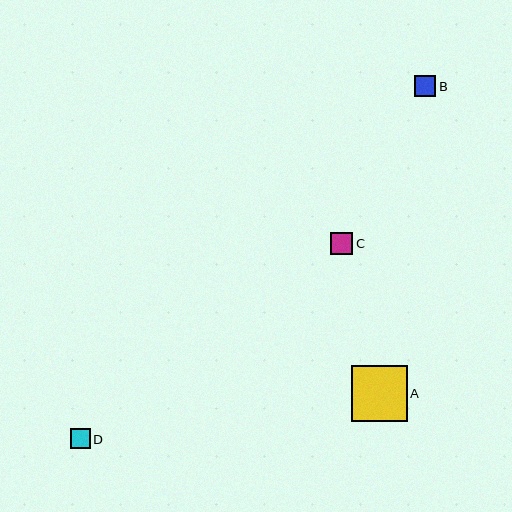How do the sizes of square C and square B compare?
Square C and square B are approximately the same size.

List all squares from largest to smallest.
From largest to smallest: A, C, B, D.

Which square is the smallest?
Square D is the smallest with a size of approximately 20 pixels.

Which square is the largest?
Square A is the largest with a size of approximately 56 pixels.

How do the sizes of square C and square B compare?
Square C and square B are approximately the same size.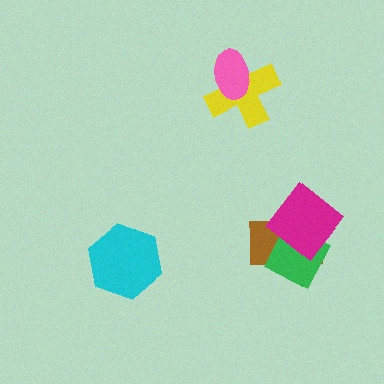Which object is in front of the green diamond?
The magenta diamond is in front of the green diamond.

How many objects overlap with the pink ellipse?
1 object overlaps with the pink ellipse.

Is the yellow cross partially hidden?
Yes, it is partially covered by another shape.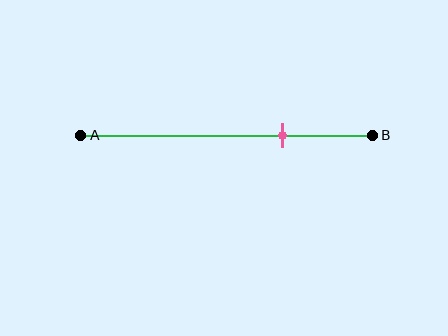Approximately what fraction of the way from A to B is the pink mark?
The pink mark is approximately 70% of the way from A to B.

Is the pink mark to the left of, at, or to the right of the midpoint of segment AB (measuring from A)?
The pink mark is to the right of the midpoint of segment AB.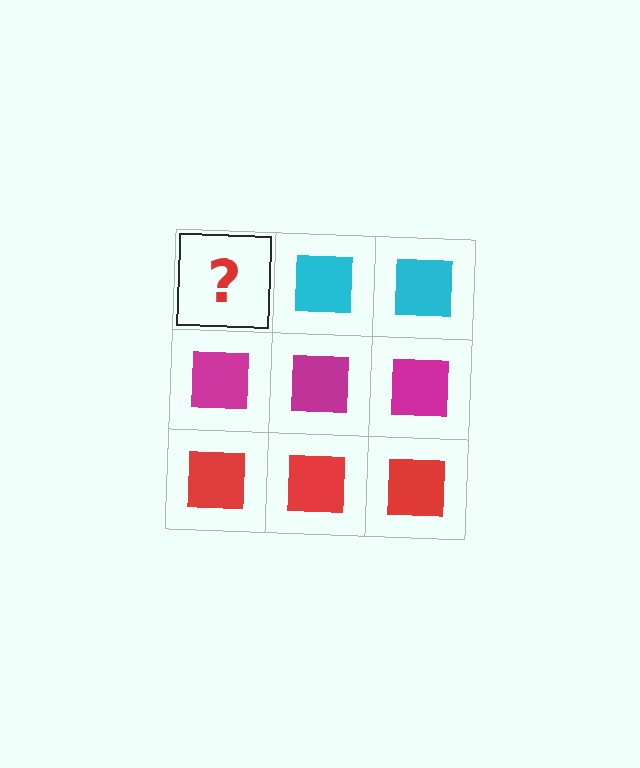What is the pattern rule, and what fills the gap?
The rule is that each row has a consistent color. The gap should be filled with a cyan square.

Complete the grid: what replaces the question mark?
The question mark should be replaced with a cyan square.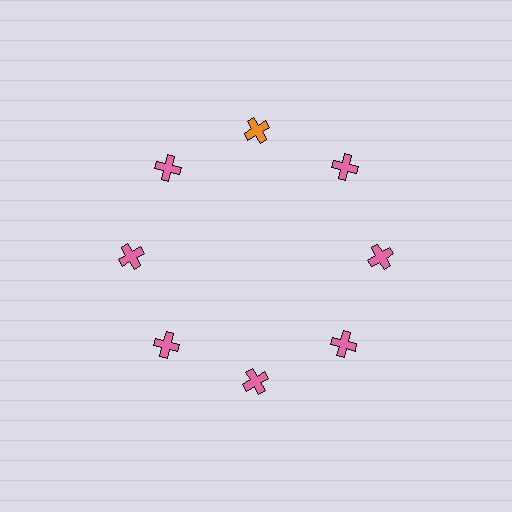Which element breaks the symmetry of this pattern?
The orange cross at roughly the 12 o'clock position breaks the symmetry. All other shapes are pink crosses.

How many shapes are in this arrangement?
There are 8 shapes arranged in a ring pattern.